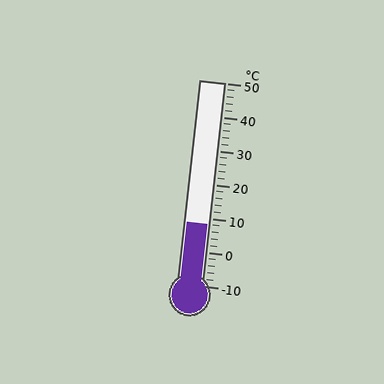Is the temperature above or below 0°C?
The temperature is above 0°C.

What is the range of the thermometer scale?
The thermometer scale ranges from -10°C to 50°C.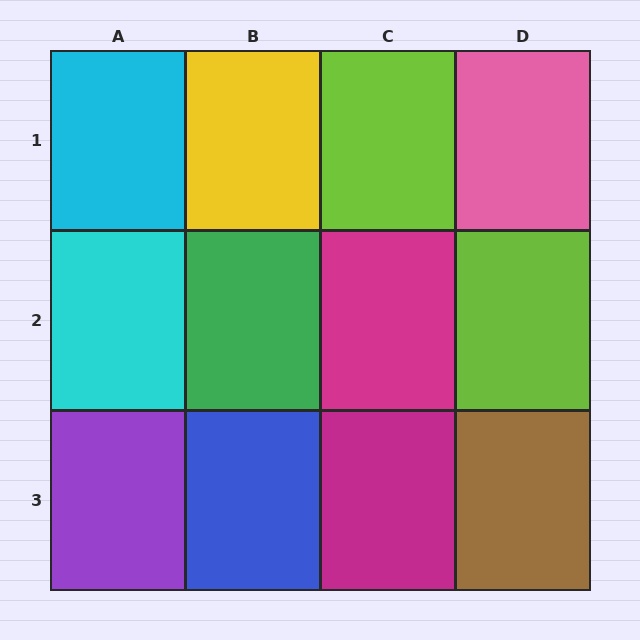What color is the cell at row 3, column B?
Blue.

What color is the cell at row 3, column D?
Brown.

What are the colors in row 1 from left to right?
Cyan, yellow, lime, pink.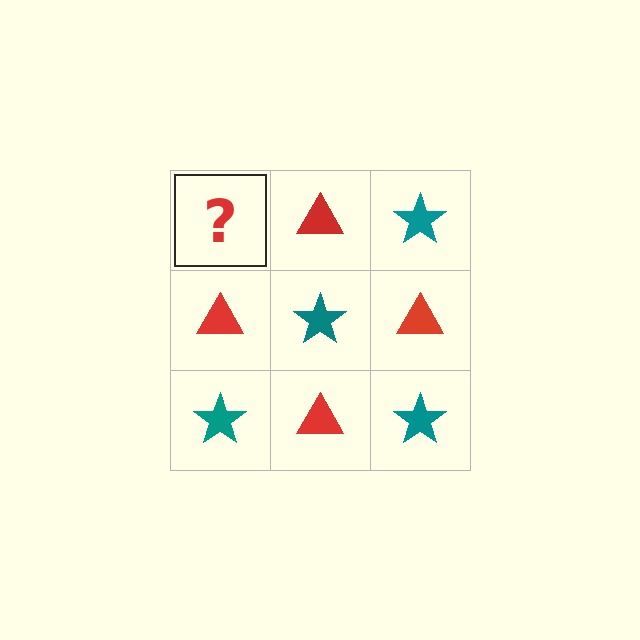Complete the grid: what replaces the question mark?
The question mark should be replaced with a teal star.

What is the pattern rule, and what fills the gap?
The rule is that it alternates teal star and red triangle in a checkerboard pattern. The gap should be filled with a teal star.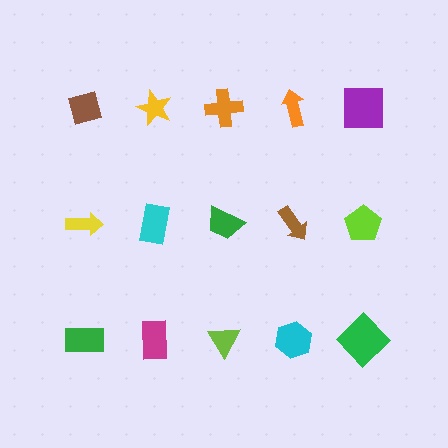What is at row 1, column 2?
A yellow star.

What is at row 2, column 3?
A green trapezoid.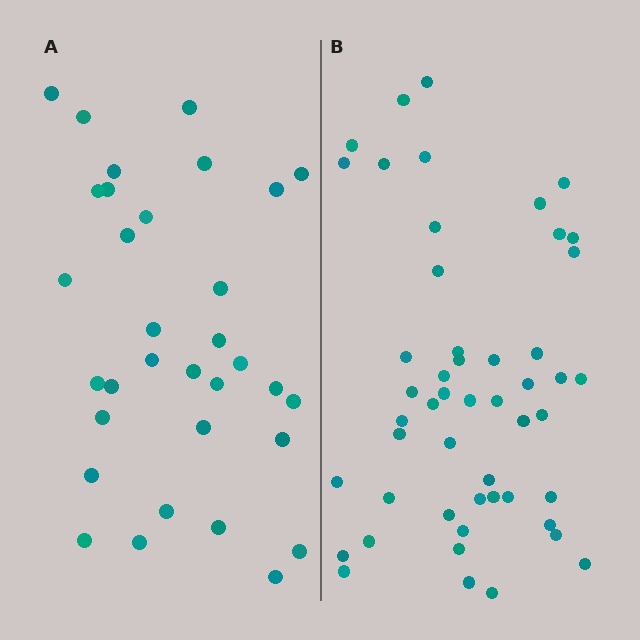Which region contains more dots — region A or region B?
Region B (the right region) has more dots.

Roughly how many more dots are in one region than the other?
Region B has approximately 15 more dots than region A.